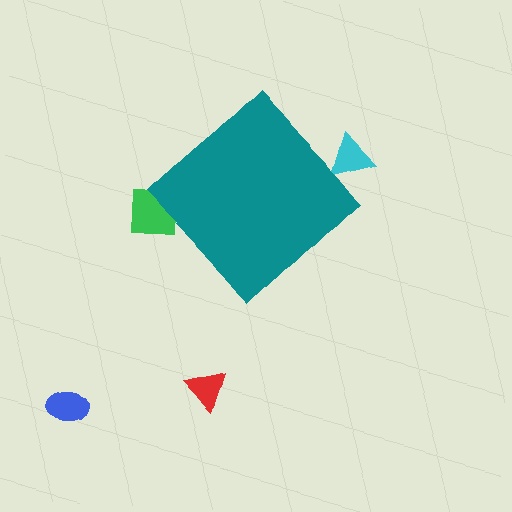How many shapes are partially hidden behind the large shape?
2 shapes are partially hidden.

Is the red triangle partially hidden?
No, the red triangle is fully visible.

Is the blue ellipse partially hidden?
No, the blue ellipse is fully visible.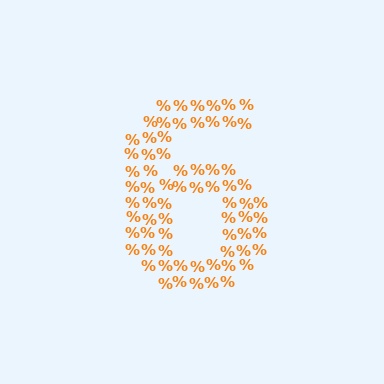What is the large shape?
The large shape is the digit 6.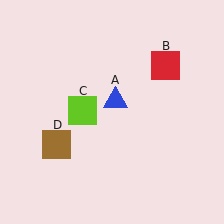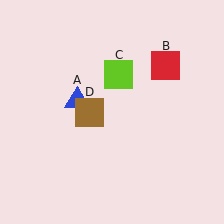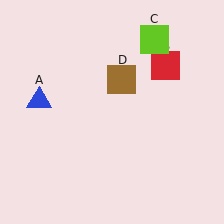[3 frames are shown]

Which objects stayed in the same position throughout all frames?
Red square (object B) remained stationary.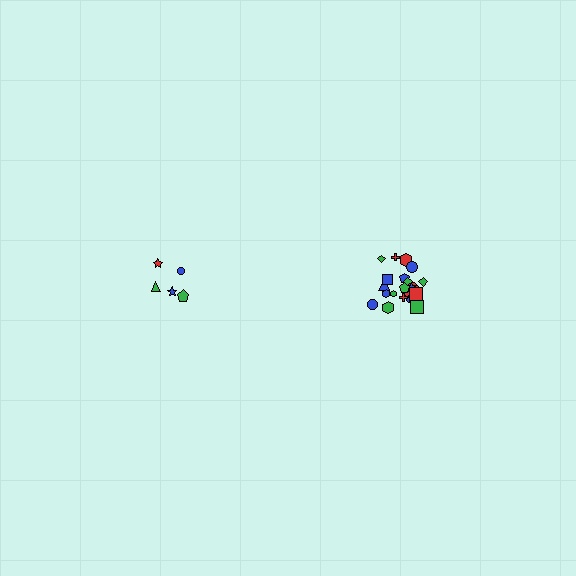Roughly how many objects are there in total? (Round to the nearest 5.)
Roughly 25 objects in total.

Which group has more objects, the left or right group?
The right group.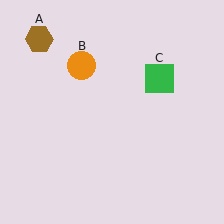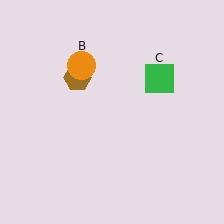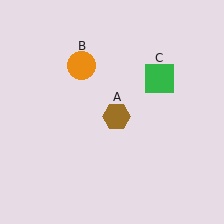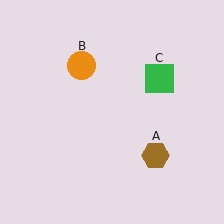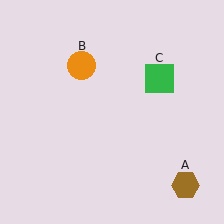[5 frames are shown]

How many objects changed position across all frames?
1 object changed position: brown hexagon (object A).